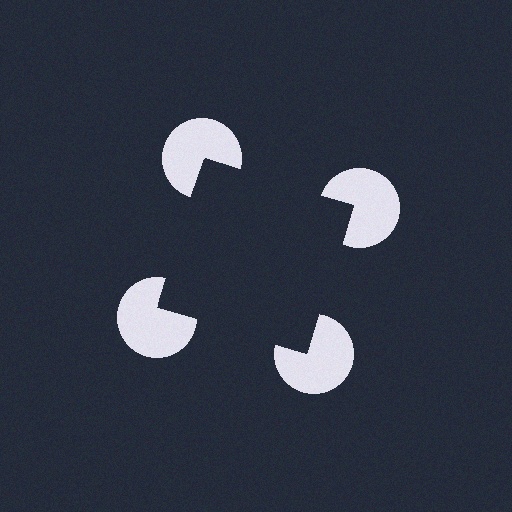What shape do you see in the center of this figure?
An illusory square — its edges are inferred from the aligned wedge cuts in the pac-man discs, not physically drawn.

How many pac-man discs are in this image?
There are 4 — one at each vertex of the illusory square.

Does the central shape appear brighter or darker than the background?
It typically appears slightly darker than the background, even though no actual brightness change is drawn.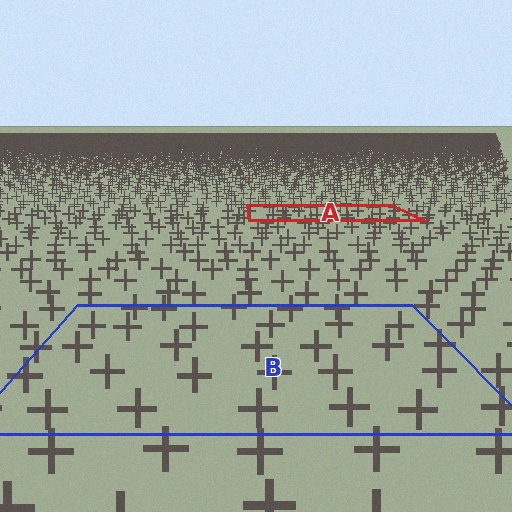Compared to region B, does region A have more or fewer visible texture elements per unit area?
Region A has more texture elements per unit area — they are packed more densely because it is farther away.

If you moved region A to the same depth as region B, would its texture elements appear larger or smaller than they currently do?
They would appear larger. At a closer depth, the same texture elements are projected at a bigger on-screen size.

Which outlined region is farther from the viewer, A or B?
Region A is farther from the viewer — the texture elements inside it appear smaller and more densely packed.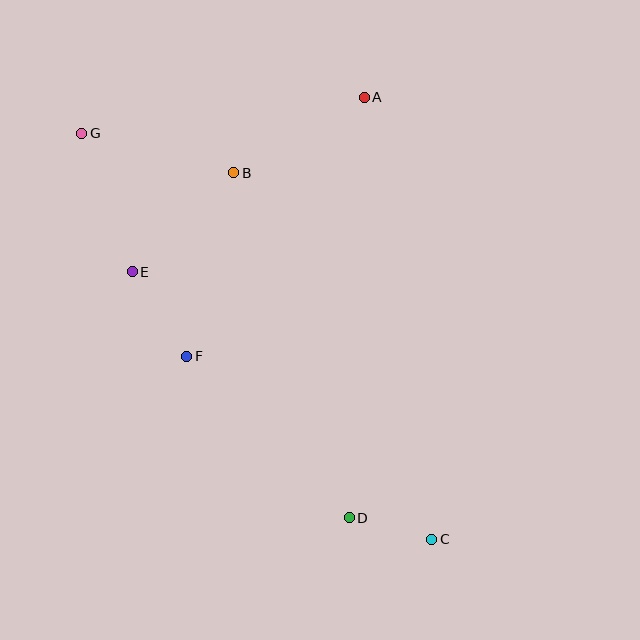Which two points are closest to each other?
Points C and D are closest to each other.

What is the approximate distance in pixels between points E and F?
The distance between E and F is approximately 101 pixels.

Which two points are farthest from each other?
Points C and G are farthest from each other.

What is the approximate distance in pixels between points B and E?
The distance between B and E is approximately 142 pixels.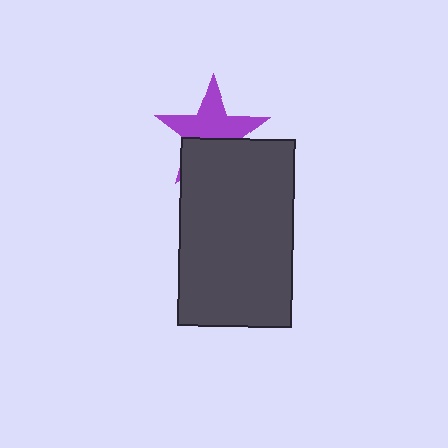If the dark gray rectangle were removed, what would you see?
You would see the complete purple star.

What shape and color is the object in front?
The object in front is a dark gray rectangle.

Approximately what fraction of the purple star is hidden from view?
Roughly 41% of the purple star is hidden behind the dark gray rectangle.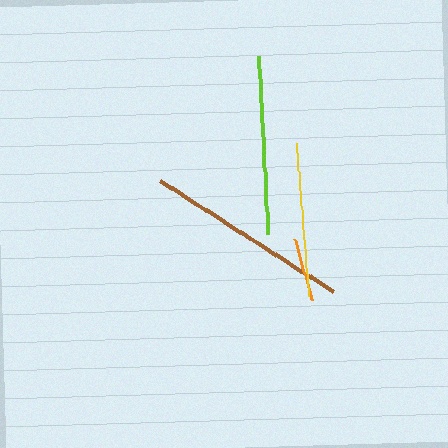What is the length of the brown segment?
The brown segment is approximately 207 pixels long.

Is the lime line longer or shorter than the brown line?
The brown line is longer than the lime line.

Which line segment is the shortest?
The orange line is the shortest at approximately 65 pixels.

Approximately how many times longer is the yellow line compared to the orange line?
The yellow line is approximately 2.4 times the length of the orange line.